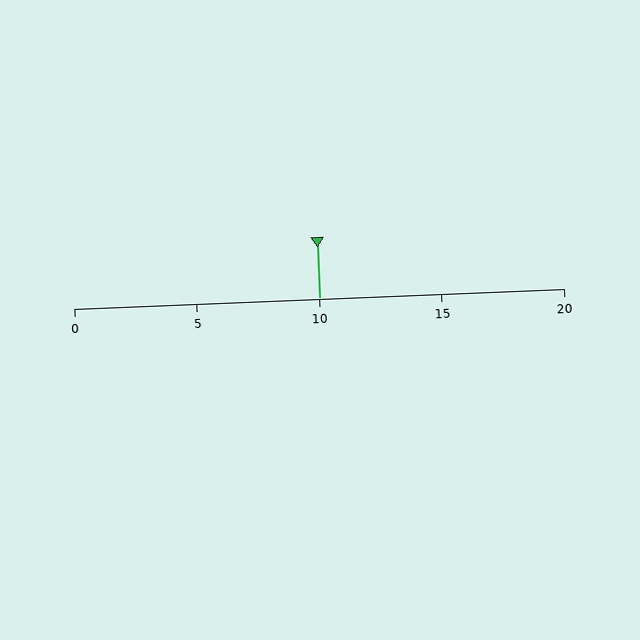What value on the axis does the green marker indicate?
The marker indicates approximately 10.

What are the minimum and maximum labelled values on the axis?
The axis runs from 0 to 20.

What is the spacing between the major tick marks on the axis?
The major ticks are spaced 5 apart.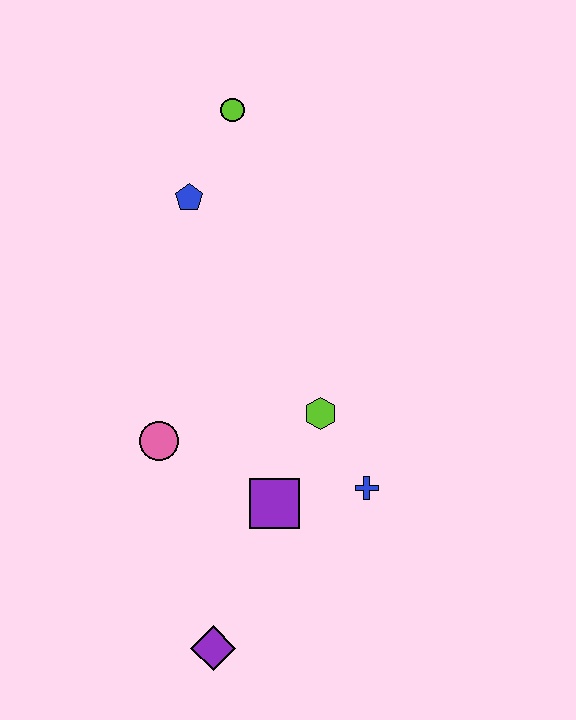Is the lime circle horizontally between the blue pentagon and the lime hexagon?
Yes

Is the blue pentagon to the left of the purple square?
Yes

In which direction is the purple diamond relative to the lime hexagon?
The purple diamond is below the lime hexagon.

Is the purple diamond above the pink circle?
No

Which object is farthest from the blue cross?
The lime circle is farthest from the blue cross.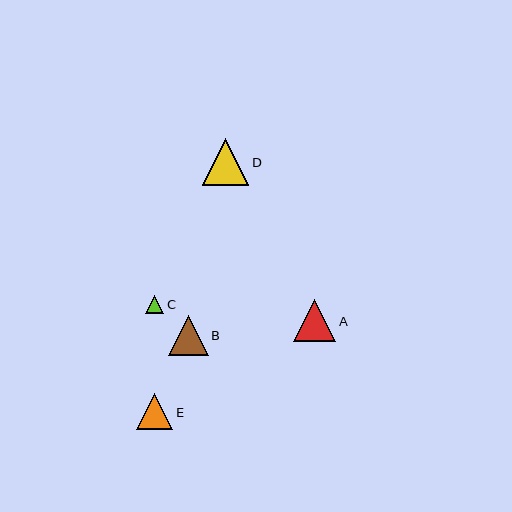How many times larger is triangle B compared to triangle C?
Triangle B is approximately 2.2 times the size of triangle C.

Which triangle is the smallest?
Triangle C is the smallest with a size of approximately 19 pixels.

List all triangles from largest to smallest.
From largest to smallest: D, A, B, E, C.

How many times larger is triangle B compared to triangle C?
Triangle B is approximately 2.2 times the size of triangle C.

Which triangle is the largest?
Triangle D is the largest with a size of approximately 47 pixels.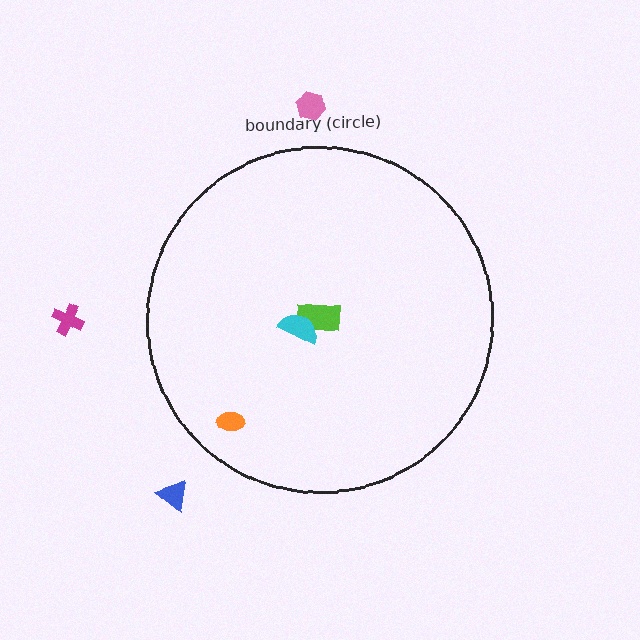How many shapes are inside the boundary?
3 inside, 3 outside.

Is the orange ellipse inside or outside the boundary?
Inside.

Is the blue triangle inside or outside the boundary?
Outside.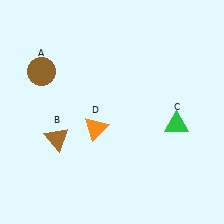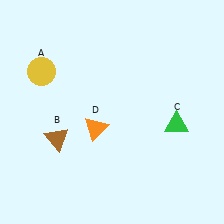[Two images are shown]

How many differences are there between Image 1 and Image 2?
There is 1 difference between the two images.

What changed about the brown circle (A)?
In Image 1, A is brown. In Image 2, it changed to yellow.